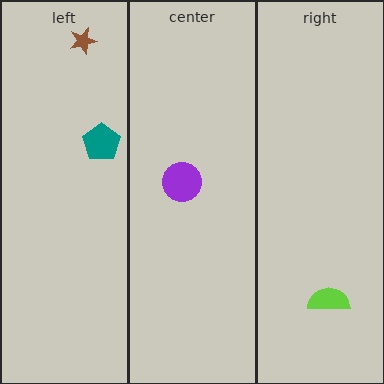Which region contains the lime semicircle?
The right region.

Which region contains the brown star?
The left region.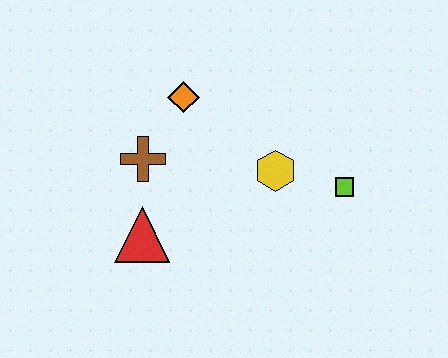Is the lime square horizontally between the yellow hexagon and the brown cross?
No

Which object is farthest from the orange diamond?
The lime square is farthest from the orange diamond.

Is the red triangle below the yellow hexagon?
Yes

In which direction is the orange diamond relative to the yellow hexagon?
The orange diamond is to the left of the yellow hexagon.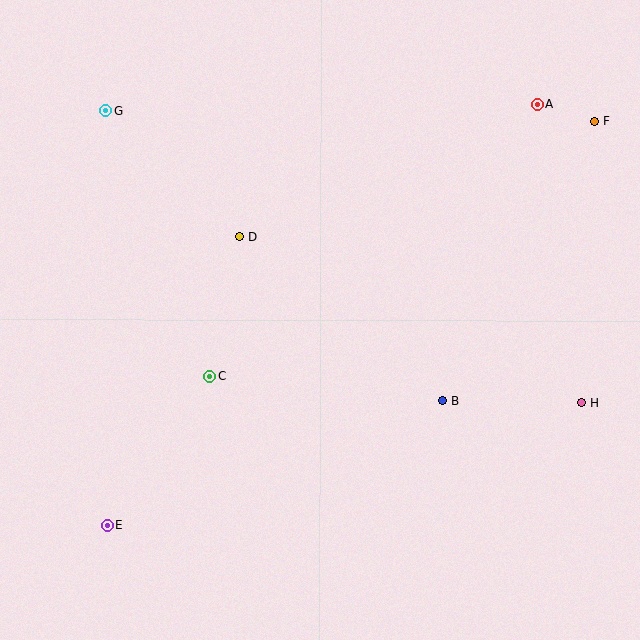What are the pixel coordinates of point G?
Point G is at (105, 111).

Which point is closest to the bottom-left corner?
Point E is closest to the bottom-left corner.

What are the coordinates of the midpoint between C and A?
The midpoint between C and A is at (373, 240).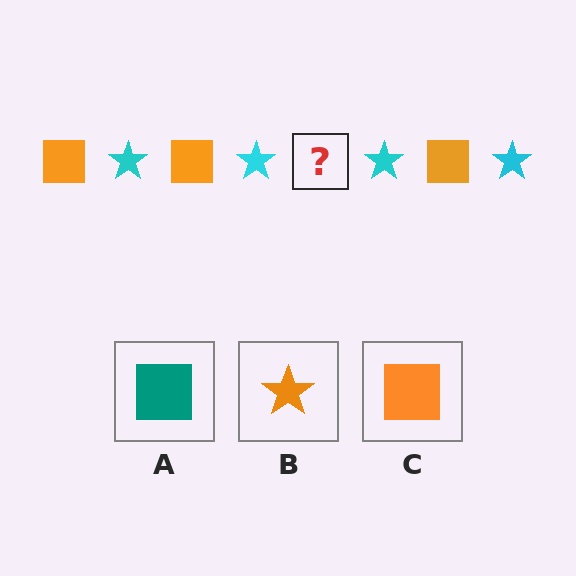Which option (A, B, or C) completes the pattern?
C.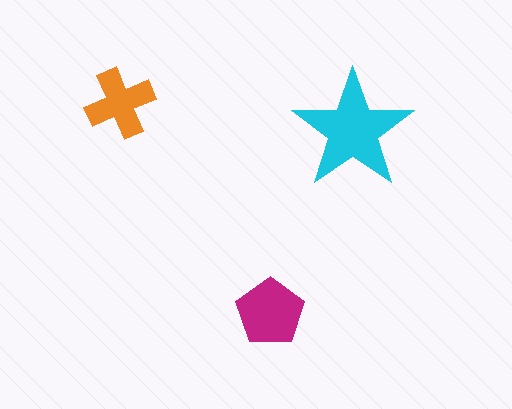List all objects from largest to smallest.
The cyan star, the magenta pentagon, the orange cross.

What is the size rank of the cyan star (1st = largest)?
1st.